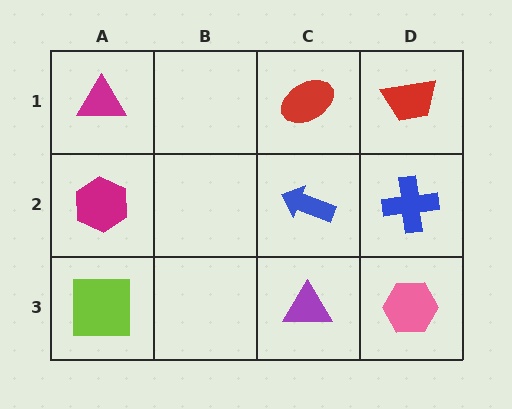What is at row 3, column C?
A purple triangle.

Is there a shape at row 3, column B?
No, that cell is empty.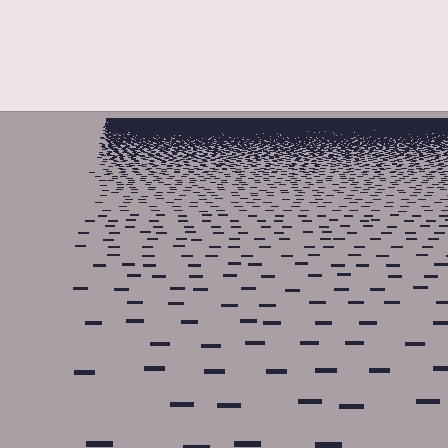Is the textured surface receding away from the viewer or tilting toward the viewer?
The surface is receding away from the viewer. Texture elements get smaller and denser toward the top.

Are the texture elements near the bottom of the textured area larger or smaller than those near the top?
Larger. Near the bottom, elements are closer to the viewer and appear at a bigger on-screen size.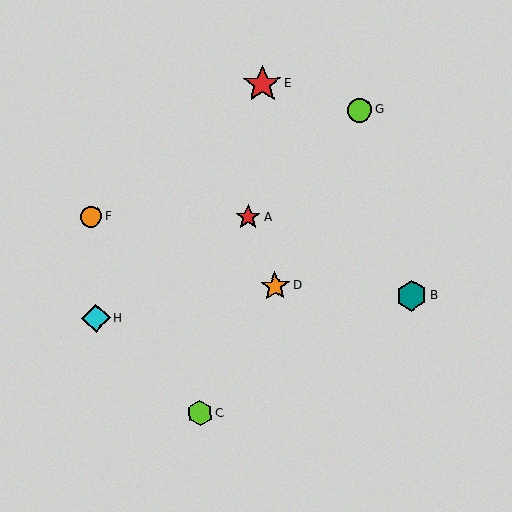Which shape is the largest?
The red star (labeled E) is the largest.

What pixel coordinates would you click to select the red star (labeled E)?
Click at (262, 84) to select the red star E.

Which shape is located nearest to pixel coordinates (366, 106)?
The lime circle (labeled G) at (359, 110) is nearest to that location.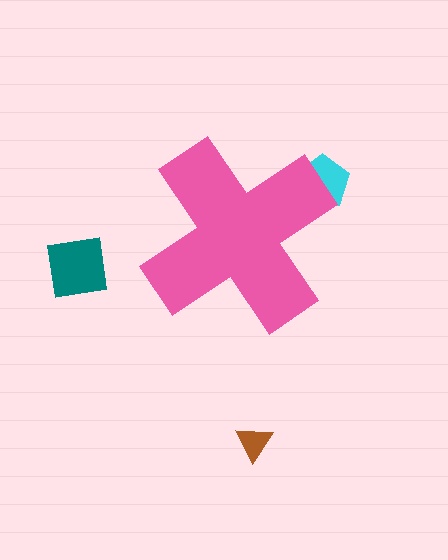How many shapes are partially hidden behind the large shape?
1 shape is partially hidden.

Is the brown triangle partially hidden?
No, the brown triangle is fully visible.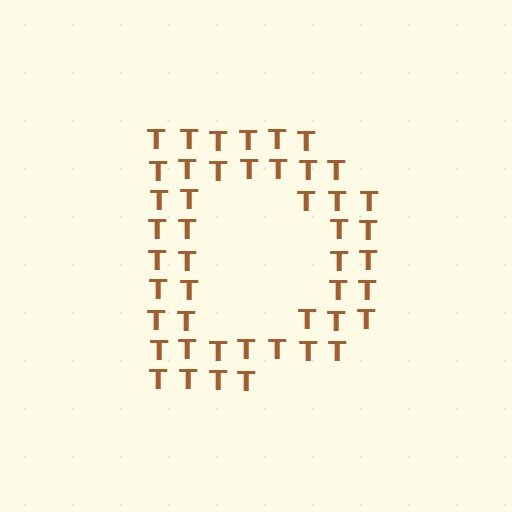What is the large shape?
The large shape is the letter D.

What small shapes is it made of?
It is made of small letter T's.